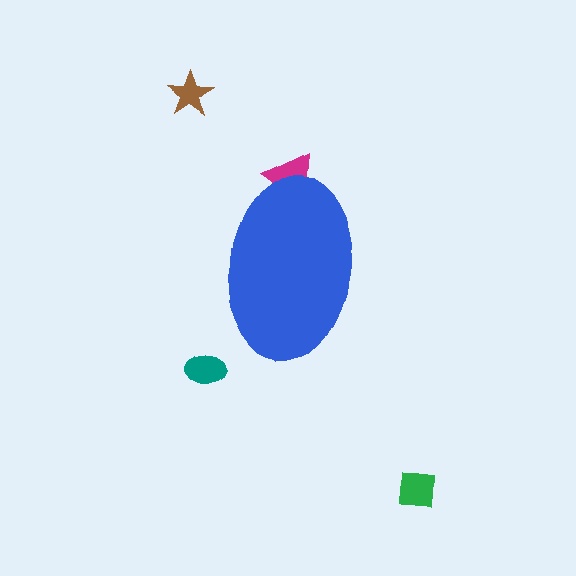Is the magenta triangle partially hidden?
Yes, the magenta triangle is partially hidden behind the blue ellipse.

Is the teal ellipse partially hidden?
No, the teal ellipse is fully visible.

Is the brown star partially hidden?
No, the brown star is fully visible.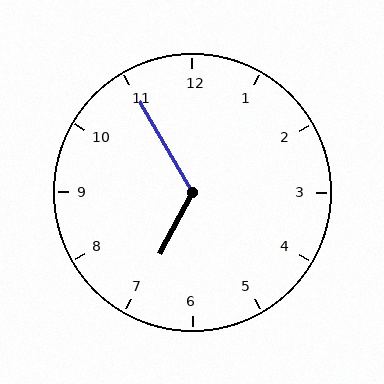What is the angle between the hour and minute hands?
Approximately 122 degrees.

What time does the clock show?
6:55.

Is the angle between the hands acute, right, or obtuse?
It is obtuse.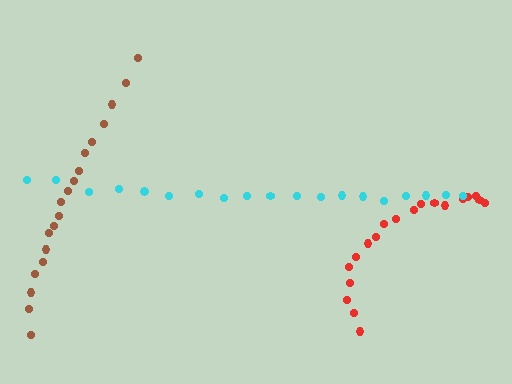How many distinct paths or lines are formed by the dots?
There are 3 distinct paths.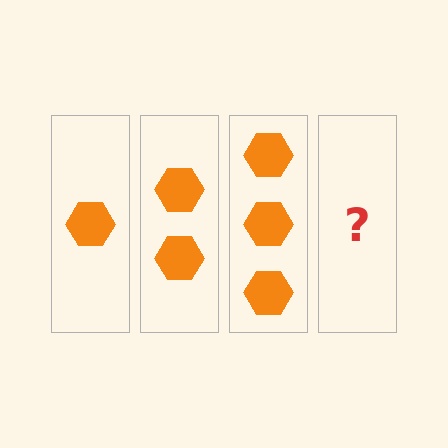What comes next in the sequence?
The next element should be 4 hexagons.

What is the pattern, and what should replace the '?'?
The pattern is that each step adds one more hexagon. The '?' should be 4 hexagons.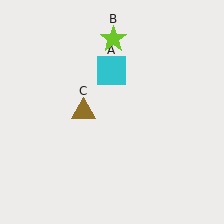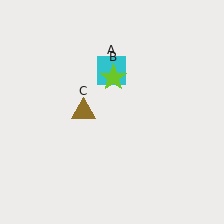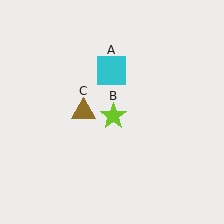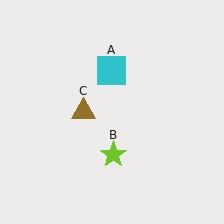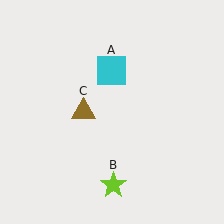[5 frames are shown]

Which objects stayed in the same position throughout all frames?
Cyan square (object A) and brown triangle (object C) remained stationary.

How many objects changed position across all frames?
1 object changed position: lime star (object B).